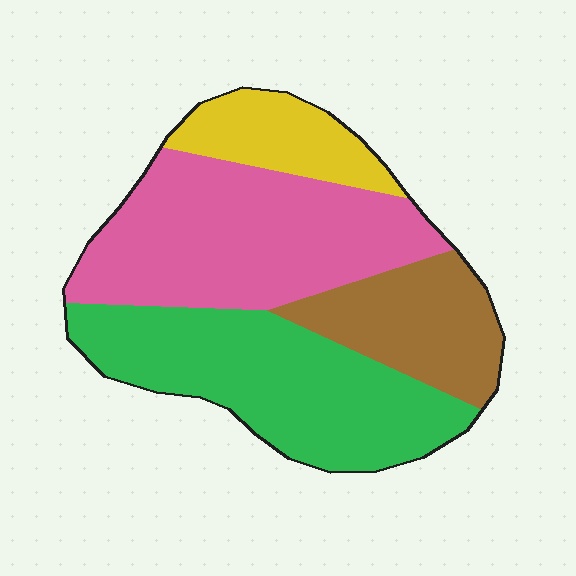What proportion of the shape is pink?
Pink covers 36% of the shape.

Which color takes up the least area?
Yellow, at roughly 10%.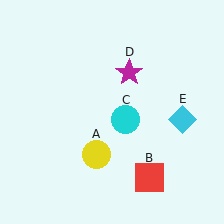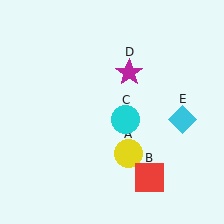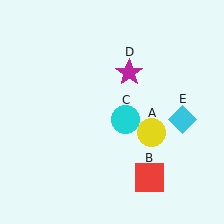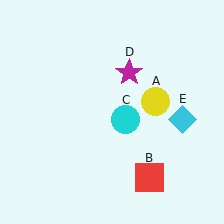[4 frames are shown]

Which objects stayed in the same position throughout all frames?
Red square (object B) and cyan circle (object C) and magenta star (object D) and cyan diamond (object E) remained stationary.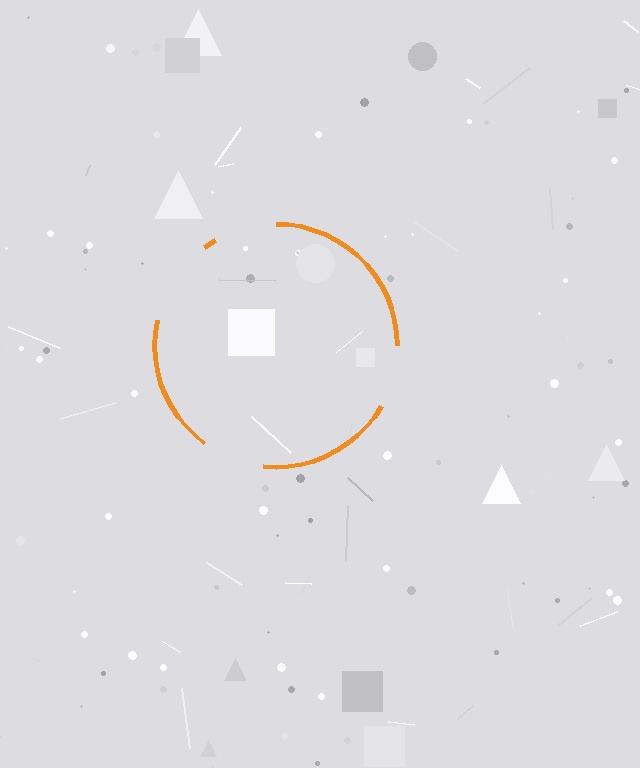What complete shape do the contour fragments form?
The contour fragments form a circle.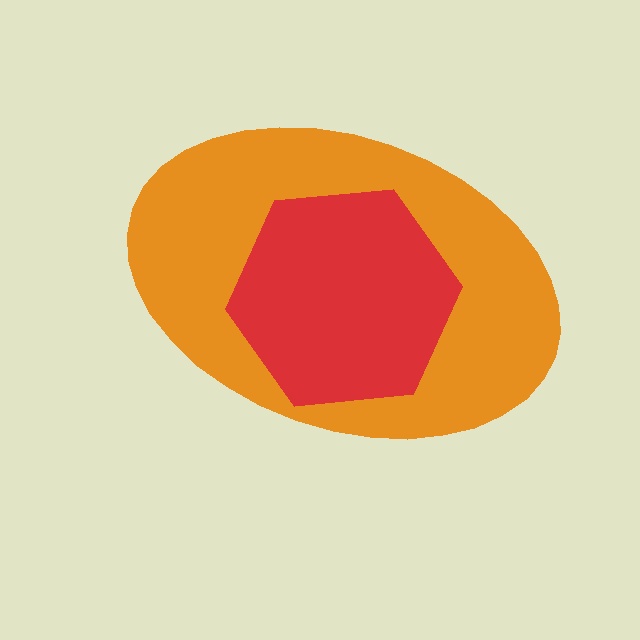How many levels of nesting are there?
2.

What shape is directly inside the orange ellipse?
The red hexagon.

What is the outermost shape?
The orange ellipse.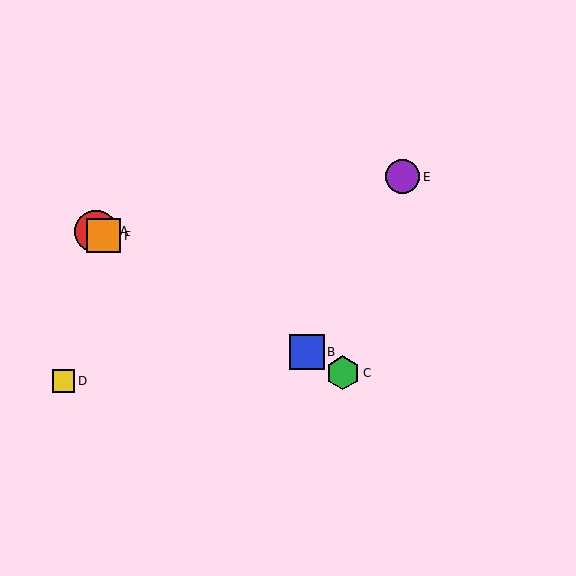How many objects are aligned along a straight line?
4 objects (A, B, C, F) are aligned along a straight line.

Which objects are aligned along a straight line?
Objects A, B, C, F are aligned along a straight line.